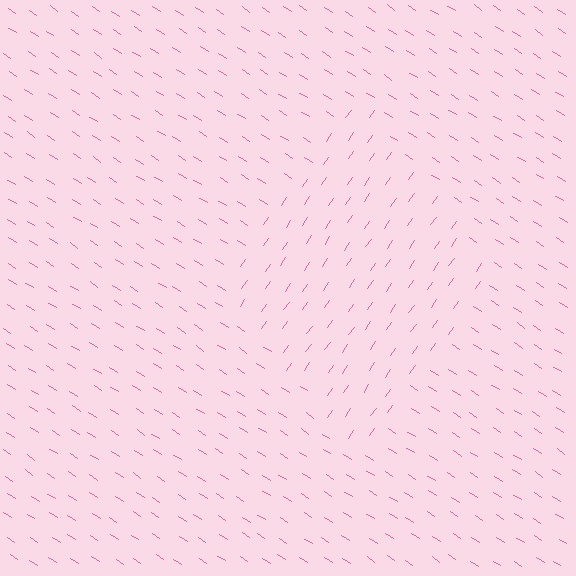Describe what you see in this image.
The image is filled with small pink line segments. A diamond region in the image has lines oriented differently from the surrounding lines, creating a visible texture boundary.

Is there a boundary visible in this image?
Yes, there is a texture boundary formed by a change in line orientation.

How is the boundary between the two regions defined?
The boundary is defined purely by a change in line orientation (approximately 88 degrees difference). All lines are the same color and thickness.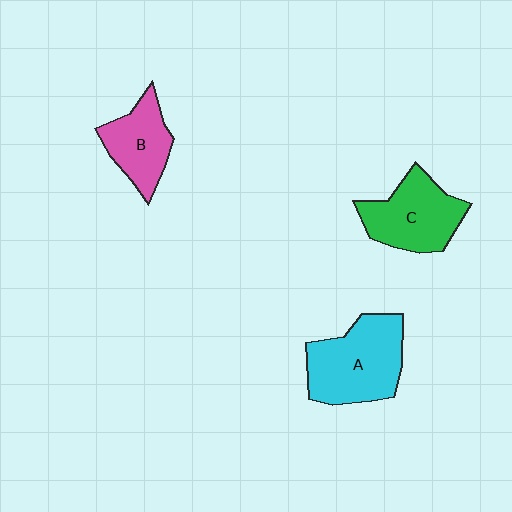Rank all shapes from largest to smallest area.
From largest to smallest: A (cyan), C (green), B (pink).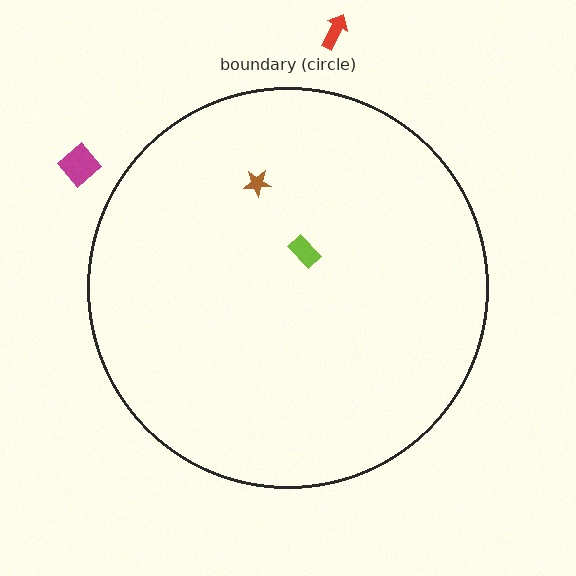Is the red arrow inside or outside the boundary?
Outside.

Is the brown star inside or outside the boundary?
Inside.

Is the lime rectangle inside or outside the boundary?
Inside.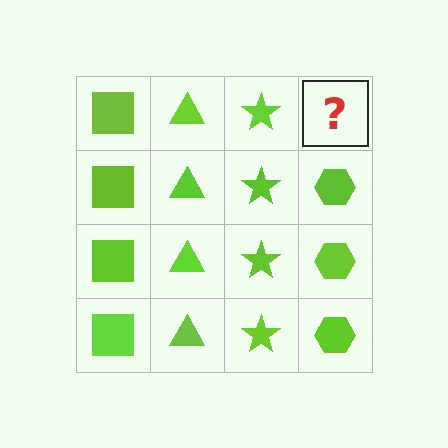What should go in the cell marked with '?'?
The missing cell should contain a lime hexagon.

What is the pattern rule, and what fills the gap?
The rule is that each column has a consistent shape. The gap should be filled with a lime hexagon.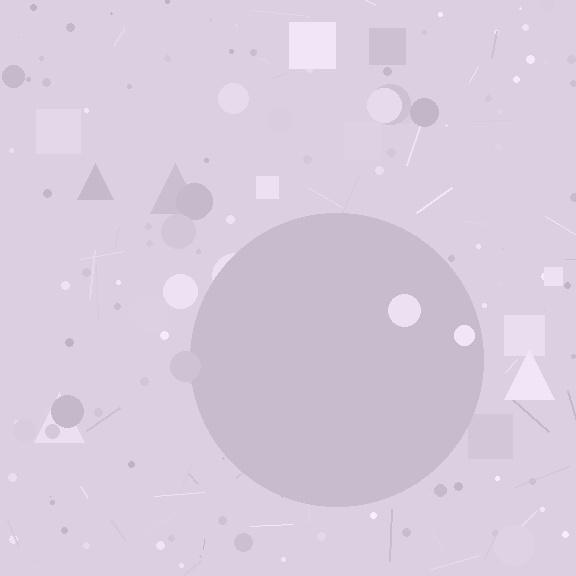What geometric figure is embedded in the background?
A circle is embedded in the background.